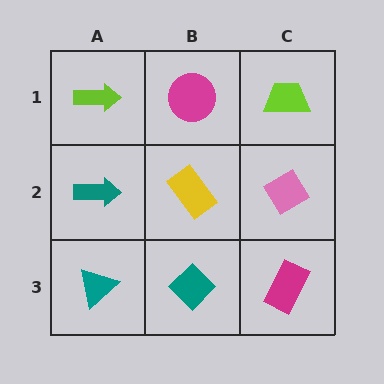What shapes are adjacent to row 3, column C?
A pink diamond (row 2, column C), a teal diamond (row 3, column B).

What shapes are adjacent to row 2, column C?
A lime trapezoid (row 1, column C), a magenta rectangle (row 3, column C), a yellow rectangle (row 2, column B).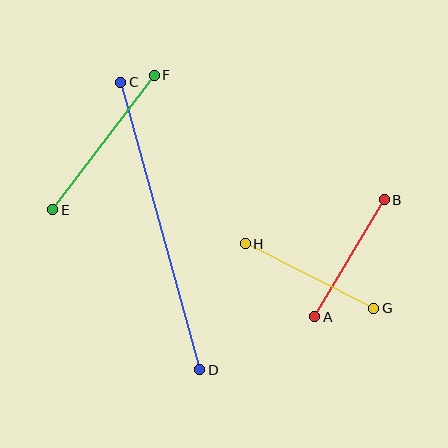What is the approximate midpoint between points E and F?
The midpoint is at approximately (103, 142) pixels.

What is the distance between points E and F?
The distance is approximately 169 pixels.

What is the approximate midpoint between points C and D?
The midpoint is at approximately (160, 226) pixels.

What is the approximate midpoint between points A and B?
The midpoint is at approximately (349, 258) pixels.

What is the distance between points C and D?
The distance is approximately 298 pixels.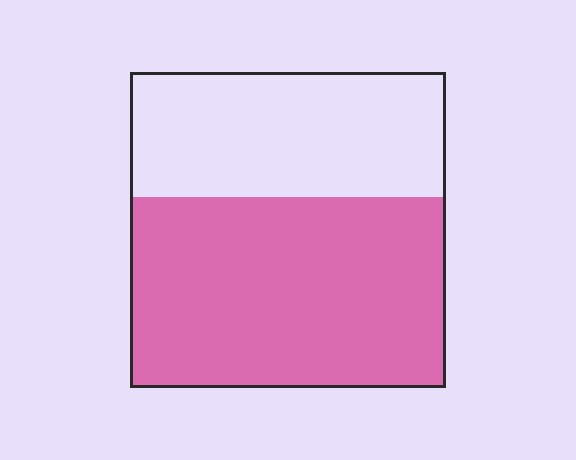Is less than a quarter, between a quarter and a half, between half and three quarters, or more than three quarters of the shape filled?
Between half and three quarters.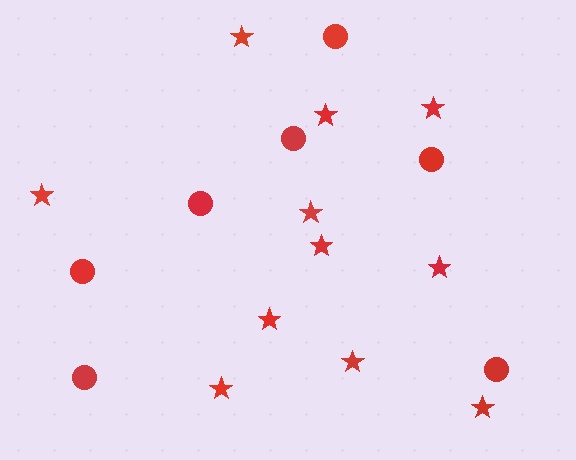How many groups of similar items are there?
There are 2 groups: one group of stars (11) and one group of circles (7).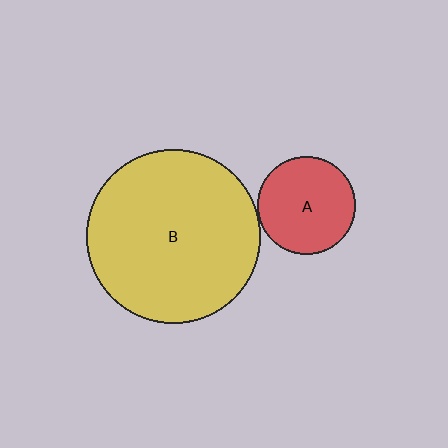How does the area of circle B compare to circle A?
Approximately 3.1 times.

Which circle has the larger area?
Circle B (yellow).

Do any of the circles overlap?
No, none of the circles overlap.